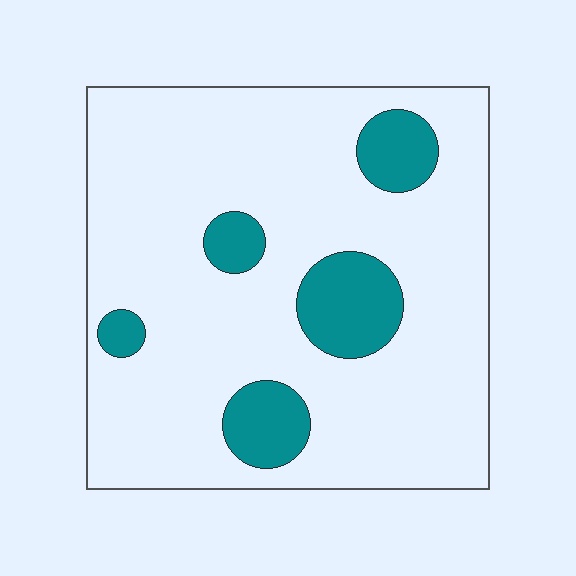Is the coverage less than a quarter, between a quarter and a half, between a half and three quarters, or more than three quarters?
Less than a quarter.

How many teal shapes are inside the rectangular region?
5.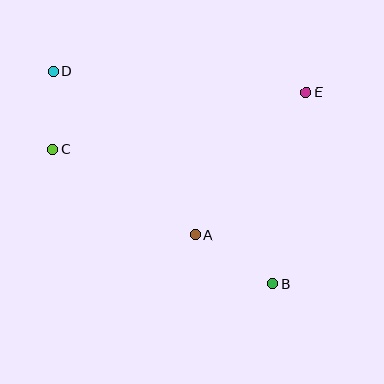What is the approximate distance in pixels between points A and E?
The distance between A and E is approximately 181 pixels.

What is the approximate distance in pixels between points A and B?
The distance between A and B is approximately 92 pixels.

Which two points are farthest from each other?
Points B and D are farthest from each other.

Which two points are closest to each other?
Points C and D are closest to each other.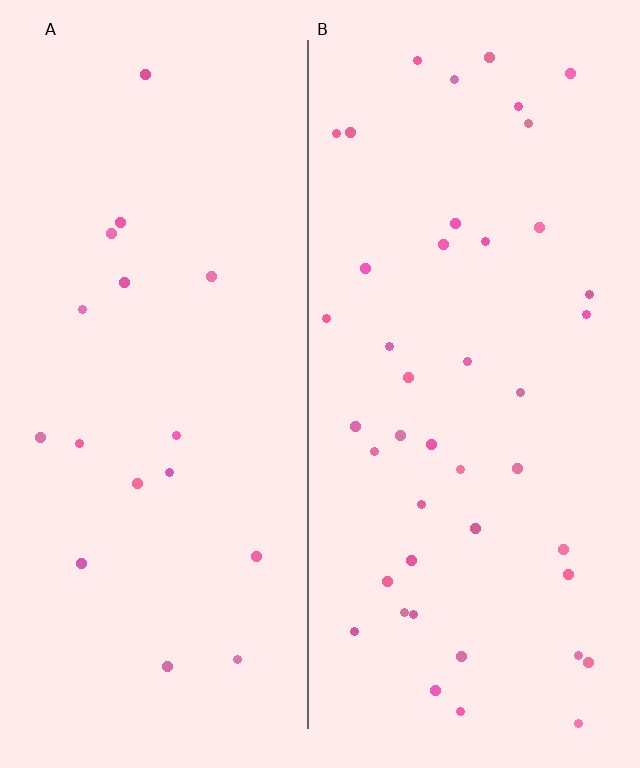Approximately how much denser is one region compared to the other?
Approximately 2.5× — region B over region A.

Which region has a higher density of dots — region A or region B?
B (the right).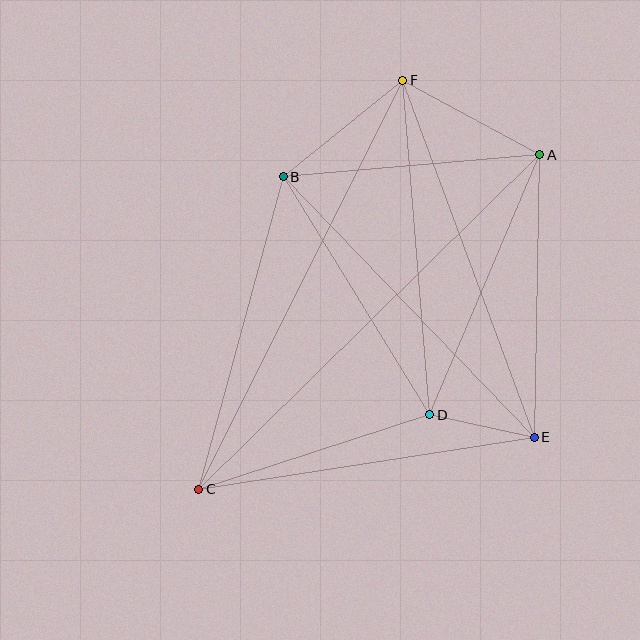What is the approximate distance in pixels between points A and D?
The distance between A and D is approximately 282 pixels.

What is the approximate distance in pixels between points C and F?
The distance between C and F is approximately 457 pixels.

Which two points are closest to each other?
Points D and E are closest to each other.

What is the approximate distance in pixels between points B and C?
The distance between B and C is approximately 324 pixels.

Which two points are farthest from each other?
Points A and C are farthest from each other.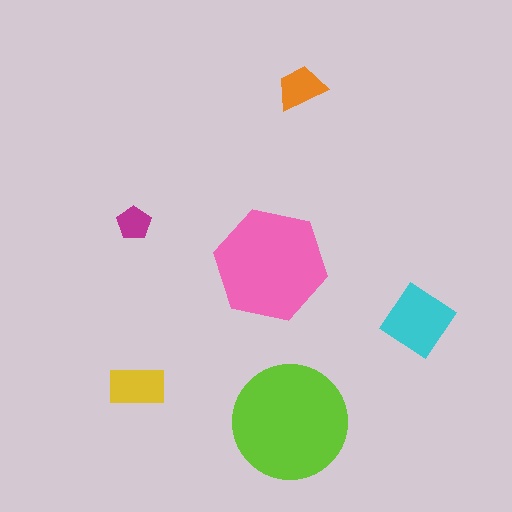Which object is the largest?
The lime circle.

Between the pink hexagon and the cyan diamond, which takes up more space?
The pink hexagon.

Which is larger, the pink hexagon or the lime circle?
The lime circle.